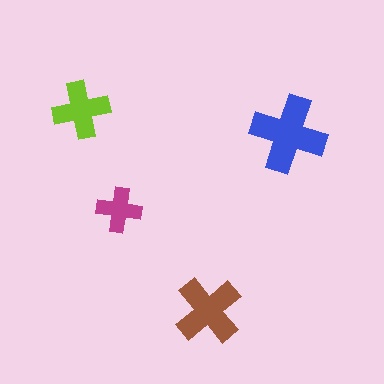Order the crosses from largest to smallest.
the blue one, the brown one, the lime one, the magenta one.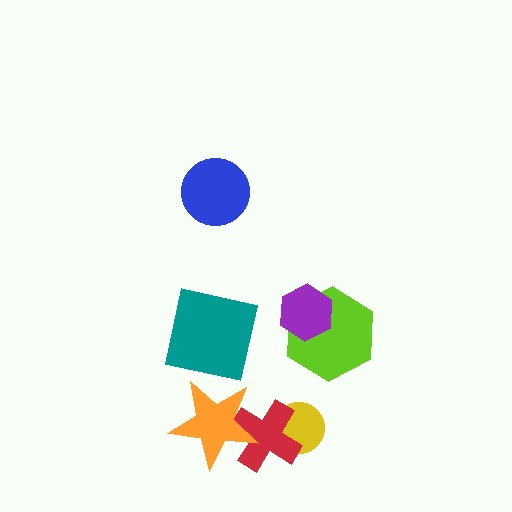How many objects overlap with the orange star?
1 object overlaps with the orange star.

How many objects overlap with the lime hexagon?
1 object overlaps with the lime hexagon.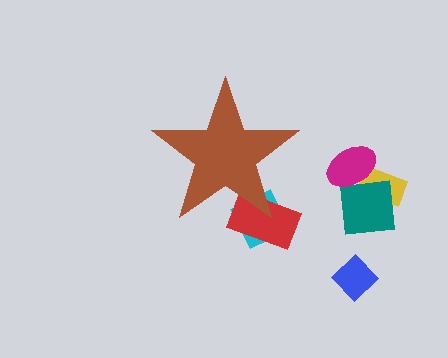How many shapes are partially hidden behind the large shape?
2 shapes are partially hidden.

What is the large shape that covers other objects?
A brown star.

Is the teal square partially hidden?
No, the teal square is fully visible.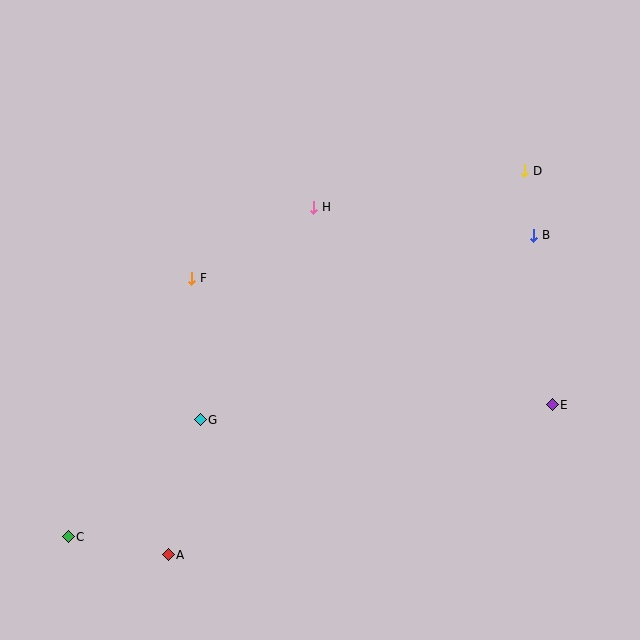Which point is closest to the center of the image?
Point H at (314, 207) is closest to the center.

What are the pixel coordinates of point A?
Point A is at (168, 555).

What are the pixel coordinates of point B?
Point B is at (534, 235).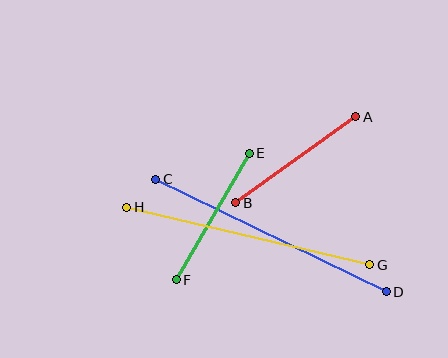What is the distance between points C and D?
The distance is approximately 256 pixels.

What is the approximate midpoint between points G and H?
The midpoint is at approximately (248, 236) pixels.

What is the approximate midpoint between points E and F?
The midpoint is at approximately (213, 217) pixels.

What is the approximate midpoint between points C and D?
The midpoint is at approximately (271, 235) pixels.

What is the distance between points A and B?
The distance is approximately 148 pixels.